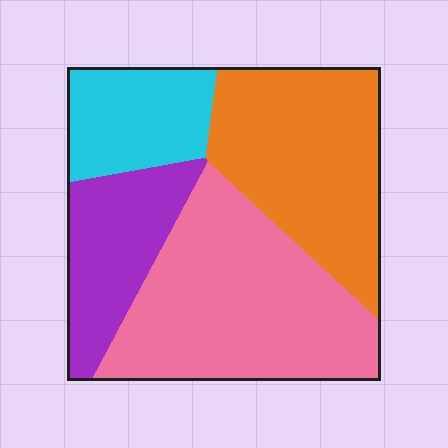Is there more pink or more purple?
Pink.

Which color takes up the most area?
Pink, at roughly 35%.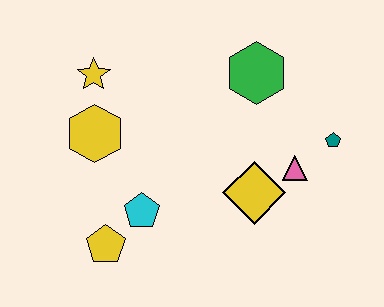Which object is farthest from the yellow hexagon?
The teal pentagon is farthest from the yellow hexagon.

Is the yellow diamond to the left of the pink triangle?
Yes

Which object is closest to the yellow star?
The yellow hexagon is closest to the yellow star.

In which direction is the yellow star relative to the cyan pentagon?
The yellow star is above the cyan pentagon.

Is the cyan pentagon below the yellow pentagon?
No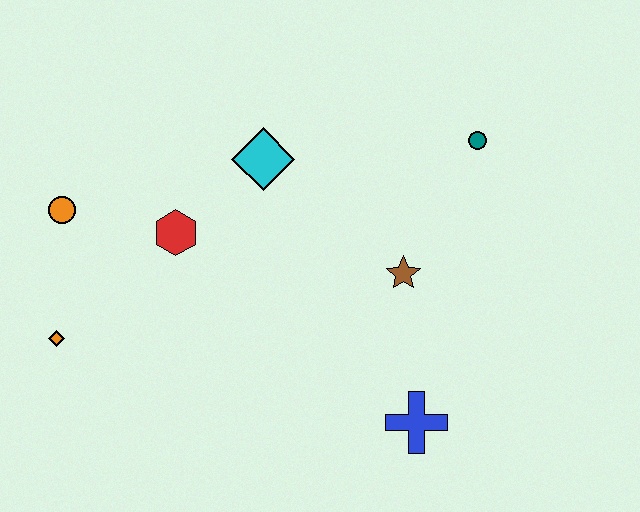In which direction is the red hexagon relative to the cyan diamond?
The red hexagon is to the left of the cyan diamond.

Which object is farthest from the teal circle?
The orange diamond is farthest from the teal circle.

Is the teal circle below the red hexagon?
No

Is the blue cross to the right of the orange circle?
Yes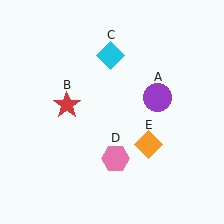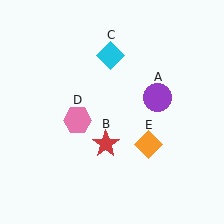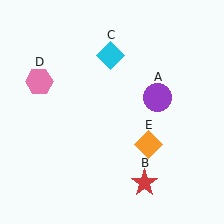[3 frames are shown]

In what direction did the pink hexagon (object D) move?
The pink hexagon (object D) moved up and to the left.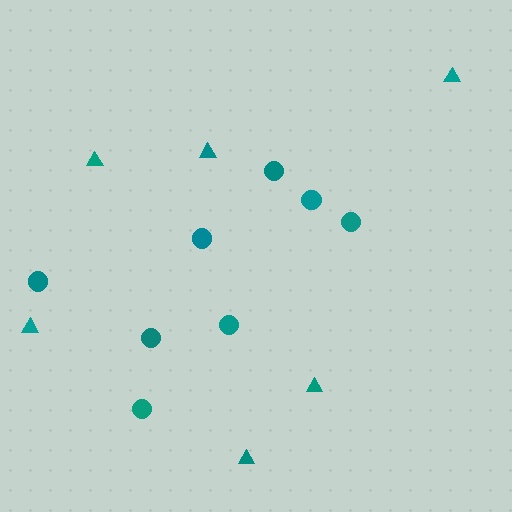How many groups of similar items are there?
There are 2 groups: one group of triangles (6) and one group of circles (8).